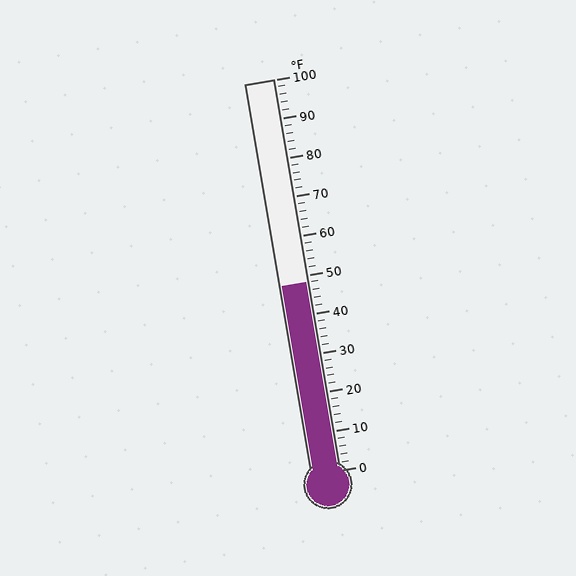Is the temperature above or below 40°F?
The temperature is above 40°F.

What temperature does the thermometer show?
The thermometer shows approximately 48°F.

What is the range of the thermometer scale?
The thermometer scale ranges from 0°F to 100°F.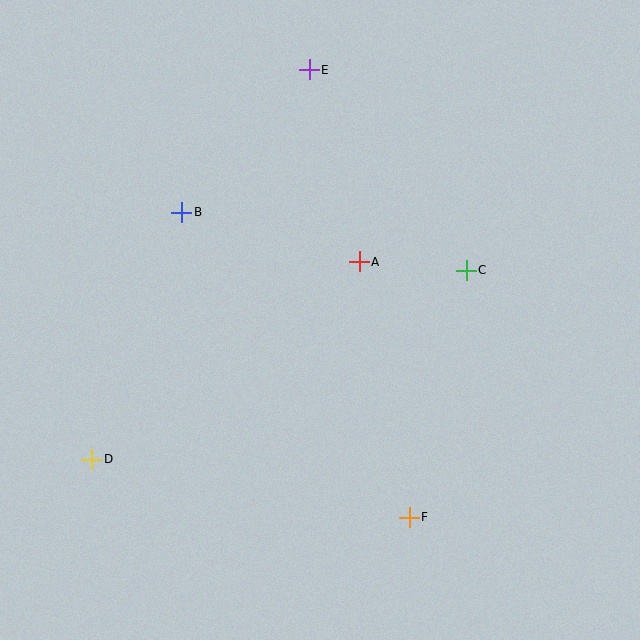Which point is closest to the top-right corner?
Point C is closest to the top-right corner.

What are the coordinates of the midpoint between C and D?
The midpoint between C and D is at (279, 365).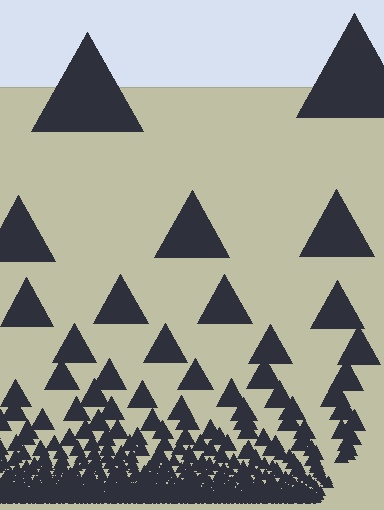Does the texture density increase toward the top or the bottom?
Density increases toward the bottom.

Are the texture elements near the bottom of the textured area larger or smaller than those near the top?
Smaller. The gradient is inverted — elements near the bottom are smaller and denser.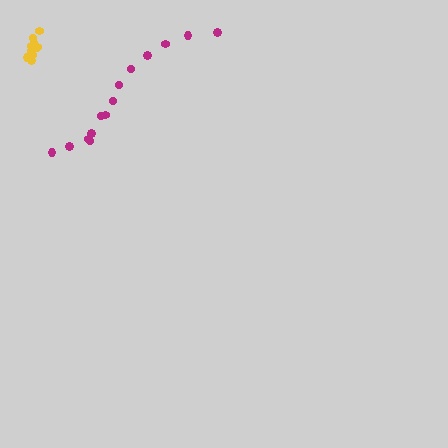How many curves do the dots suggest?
There are 2 distinct paths.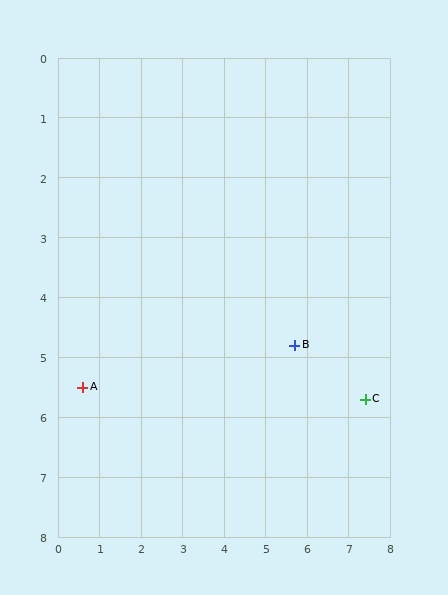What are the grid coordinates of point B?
Point B is at approximately (5.7, 4.8).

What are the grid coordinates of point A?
Point A is at approximately (0.6, 5.5).